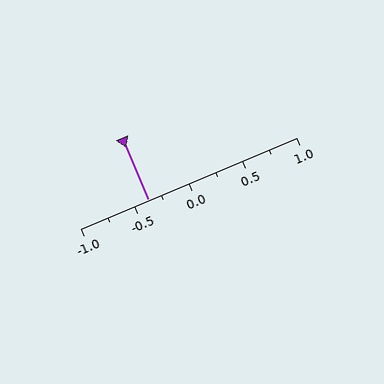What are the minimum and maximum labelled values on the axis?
The axis runs from -1.0 to 1.0.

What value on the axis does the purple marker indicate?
The marker indicates approximately -0.38.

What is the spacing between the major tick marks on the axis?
The major ticks are spaced 0.5 apart.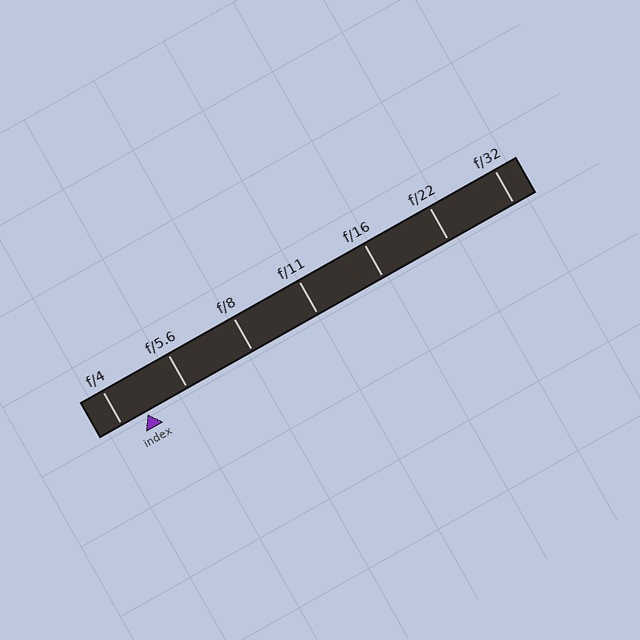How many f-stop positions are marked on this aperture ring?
There are 7 f-stop positions marked.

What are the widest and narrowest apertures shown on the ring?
The widest aperture shown is f/4 and the narrowest is f/32.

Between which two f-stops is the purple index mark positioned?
The index mark is between f/4 and f/5.6.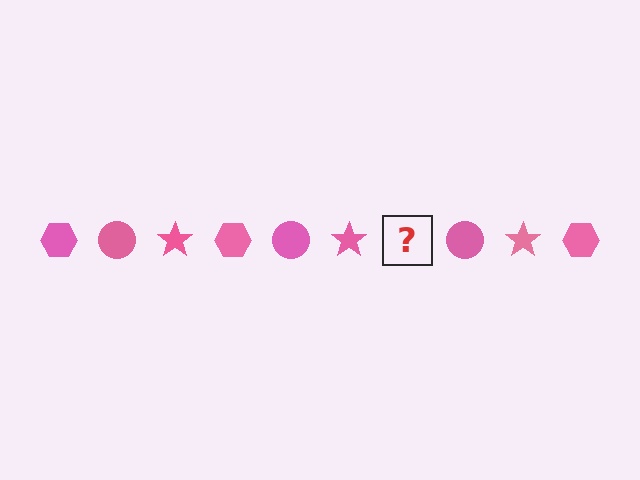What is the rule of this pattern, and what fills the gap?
The rule is that the pattern cycles through hexagon, circle, star shapes in pink. The gap should be filled with a pink hexagon.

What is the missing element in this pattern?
The missing element is a pink hexagon.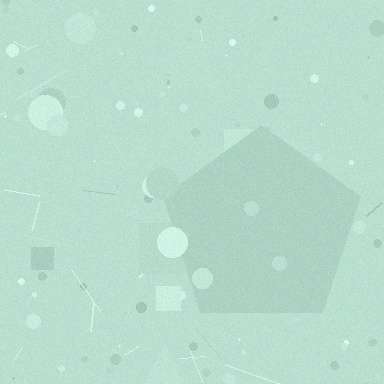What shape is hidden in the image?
A pentagon is hidden in the image.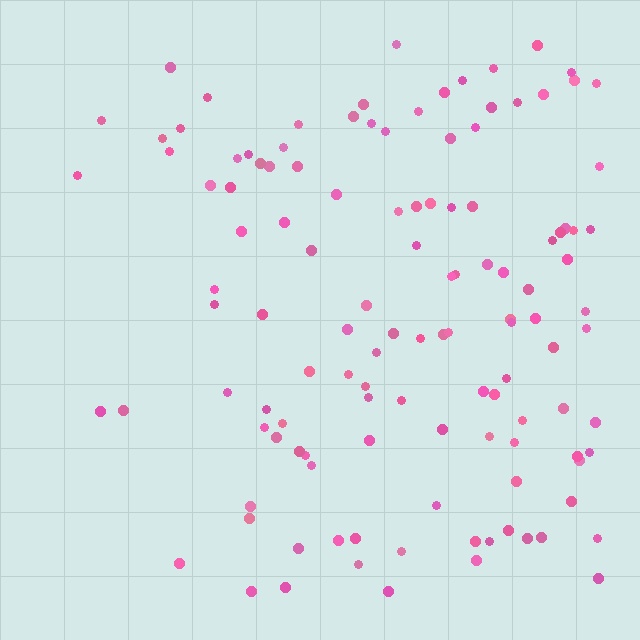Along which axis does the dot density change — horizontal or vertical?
Horizontal.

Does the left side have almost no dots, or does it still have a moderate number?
Still a moderate number, just noticeably fewer than the right.